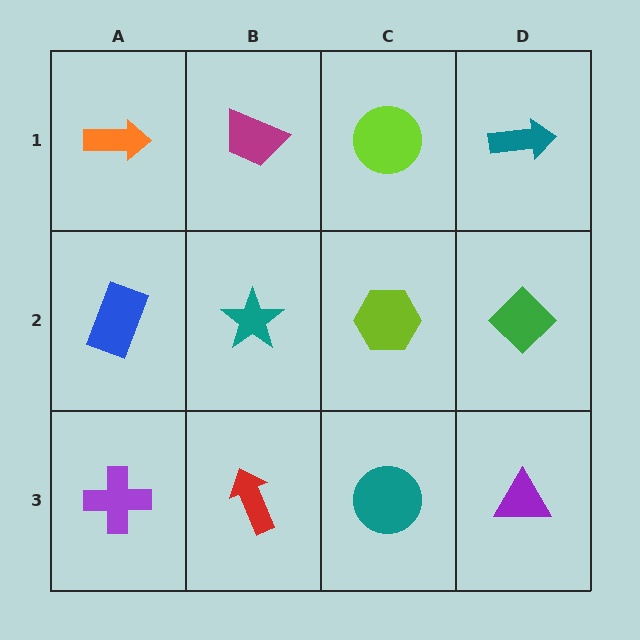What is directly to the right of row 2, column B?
A lime hexagon.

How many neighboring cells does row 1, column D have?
2.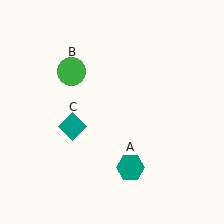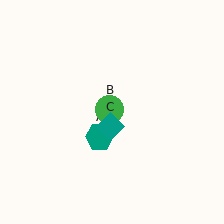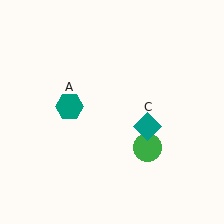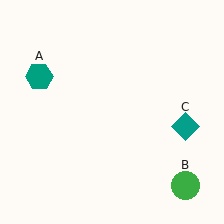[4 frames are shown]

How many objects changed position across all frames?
3 objects changed position: teal hexagon (object A), green circle (object B), teal diamond (object C).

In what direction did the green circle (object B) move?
The green circle (object B) moved down and to the right.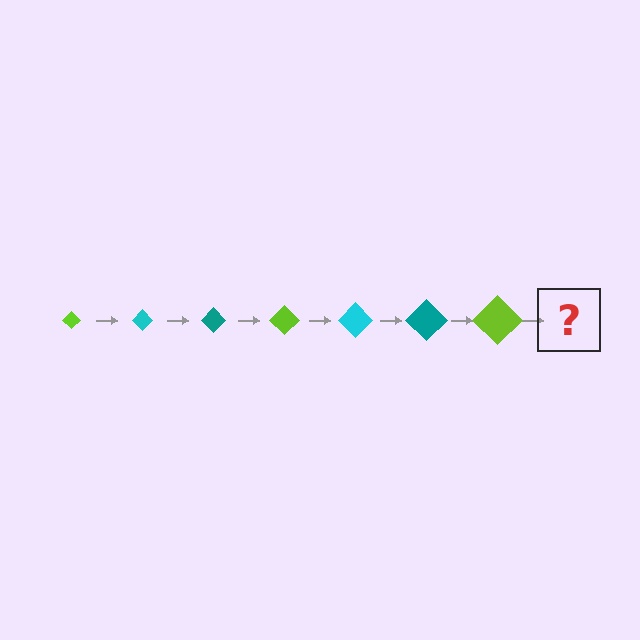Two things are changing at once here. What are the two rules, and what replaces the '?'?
The two rules are that the diamond grows larger each step and the color cycles through lime, cyan, and teal. The '?' should be a cyan diamond, larger than the previous one.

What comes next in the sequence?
The next element should be a cyan diamond, larger than the previous one.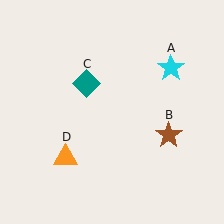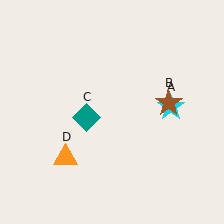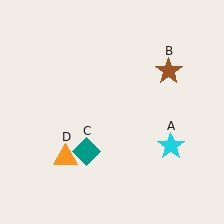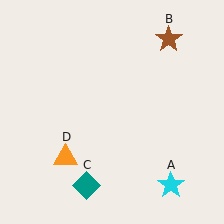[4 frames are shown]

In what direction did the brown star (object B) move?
The brown star (object B) moved up.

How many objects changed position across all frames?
3 objects changed position: cyan star (object A), brown star (object B), teal diamond (object C).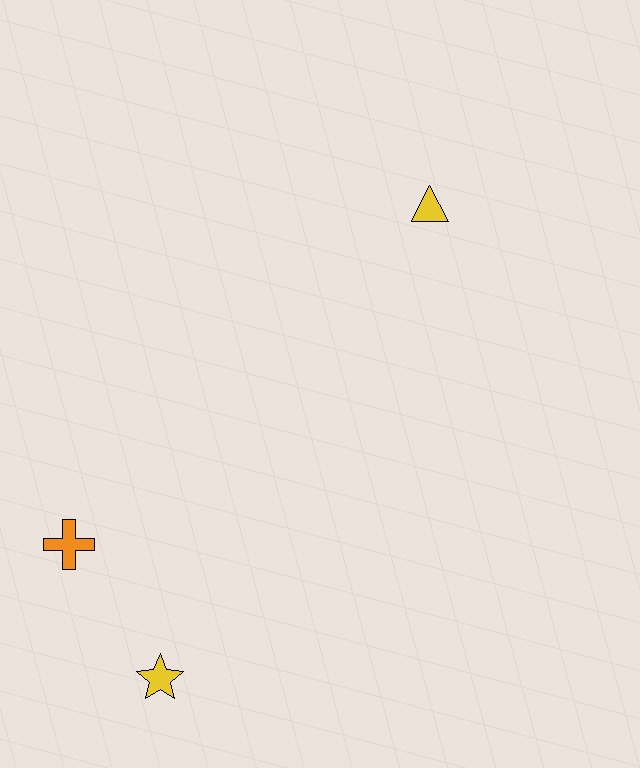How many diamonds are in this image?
There are no diamonds.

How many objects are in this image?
There are 3 objects.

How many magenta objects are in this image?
There are no magenta objects.